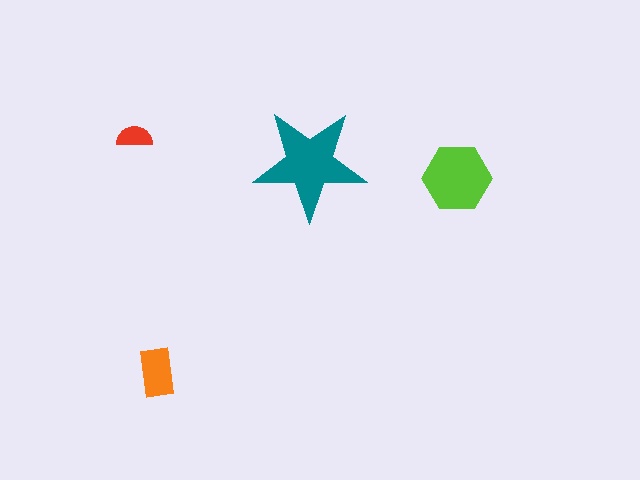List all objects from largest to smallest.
The teal star, the lime hexagon, the orange rectangle, the red semicircle.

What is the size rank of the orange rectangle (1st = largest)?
3rd.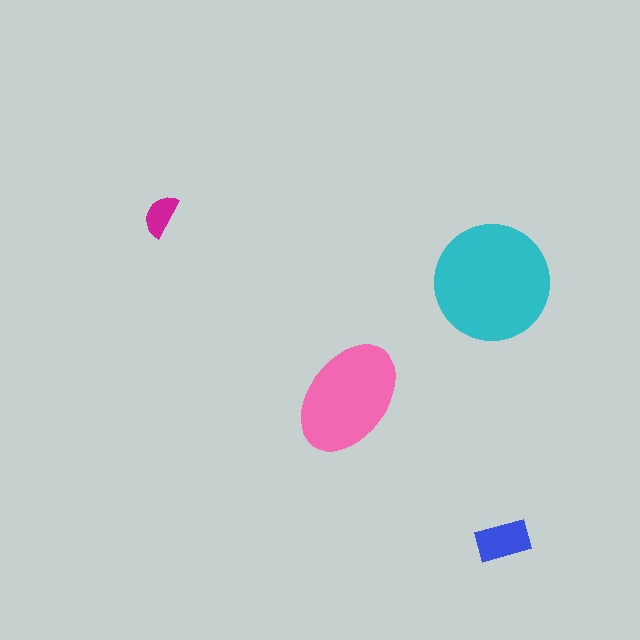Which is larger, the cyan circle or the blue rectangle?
The cyan circle.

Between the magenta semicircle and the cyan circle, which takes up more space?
The cyan circle.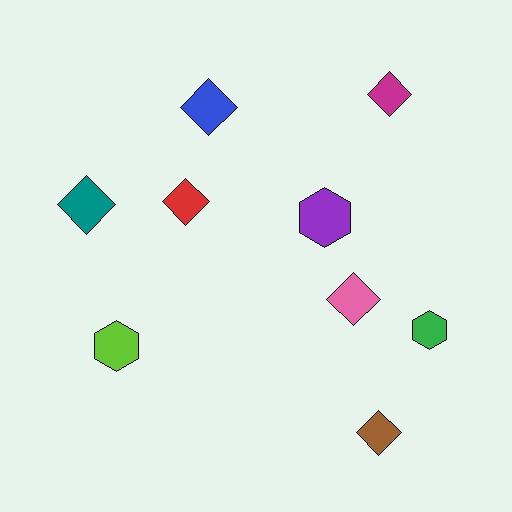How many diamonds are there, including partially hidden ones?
There are 6 diamonds.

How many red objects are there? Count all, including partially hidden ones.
There is 1 red object.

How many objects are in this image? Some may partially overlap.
There are 9 objects.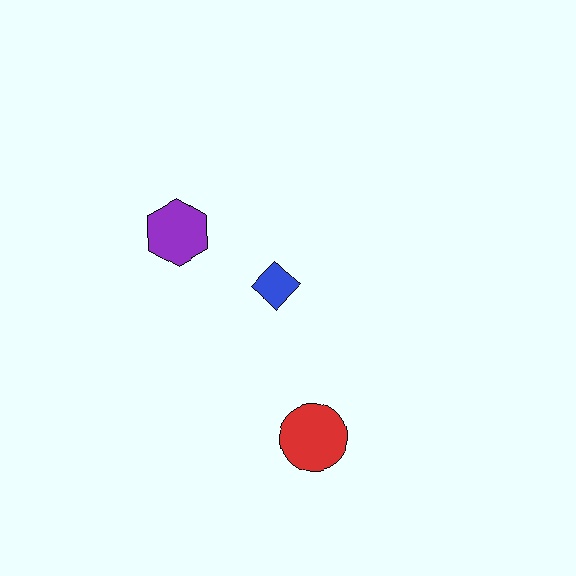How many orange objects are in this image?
There are no orange objects.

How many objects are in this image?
There are 3 objects.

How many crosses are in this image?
There are no crosses.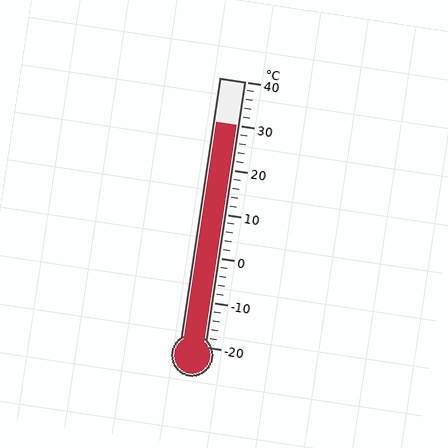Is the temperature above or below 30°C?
The temperature is at 30°C.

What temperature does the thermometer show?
The thermometer shows approximately 30°C.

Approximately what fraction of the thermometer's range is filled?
The thermometer is filled to approximately 85% of its range.